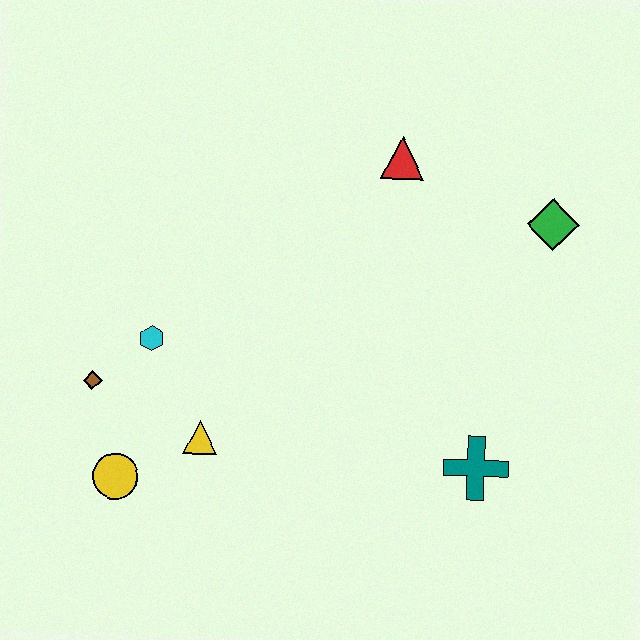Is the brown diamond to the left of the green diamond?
Yes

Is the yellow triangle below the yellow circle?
No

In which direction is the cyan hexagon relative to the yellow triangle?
The cyan hexagon is above the yellow triangle.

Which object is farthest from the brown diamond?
The green diamond is farthest from the brown diamond.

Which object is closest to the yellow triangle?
The yellow circle is closest to the yellow triangle.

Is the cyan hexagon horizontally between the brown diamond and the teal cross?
Yes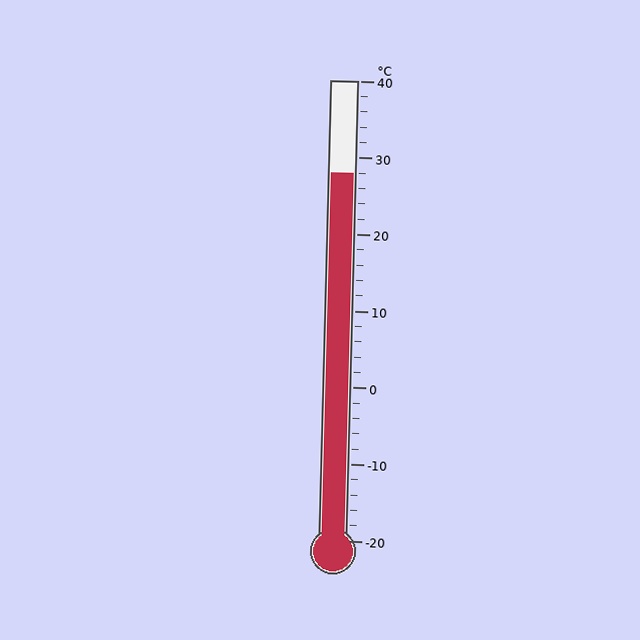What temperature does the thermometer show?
The thermometer shows approximately 28°C.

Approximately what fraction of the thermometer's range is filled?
The thermometer is filled to approximately 80% of its range.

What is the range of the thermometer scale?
The thermometer scale ranges from -20°C to 40°C.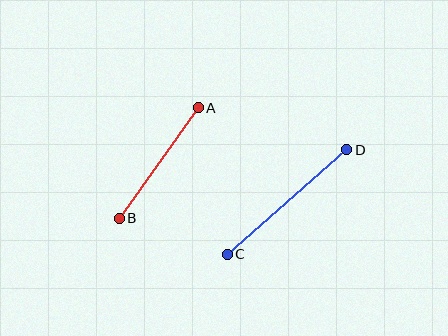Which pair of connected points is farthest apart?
Points C and D are farthest apart.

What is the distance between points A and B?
The distance is approximately 136 pixels.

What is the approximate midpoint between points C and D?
The midpoint is at approximately (287, 202) pixels.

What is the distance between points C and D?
The distance is approximately 158 pixels.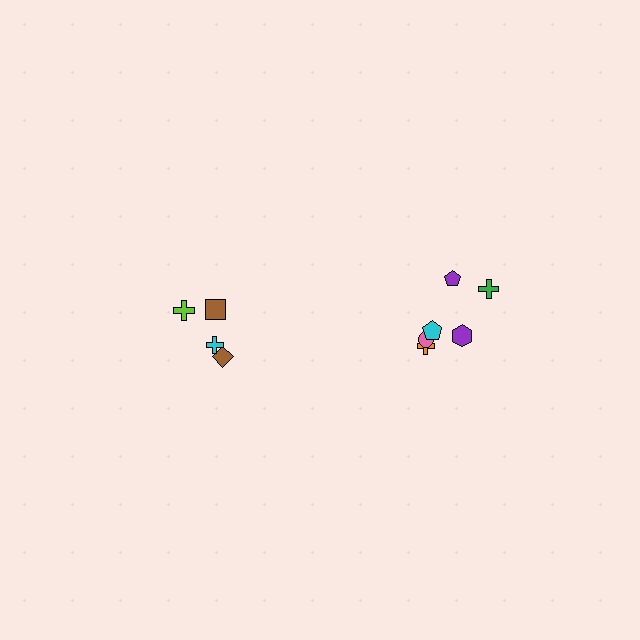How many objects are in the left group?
There are 4 objects.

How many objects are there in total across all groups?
There are 10 objects.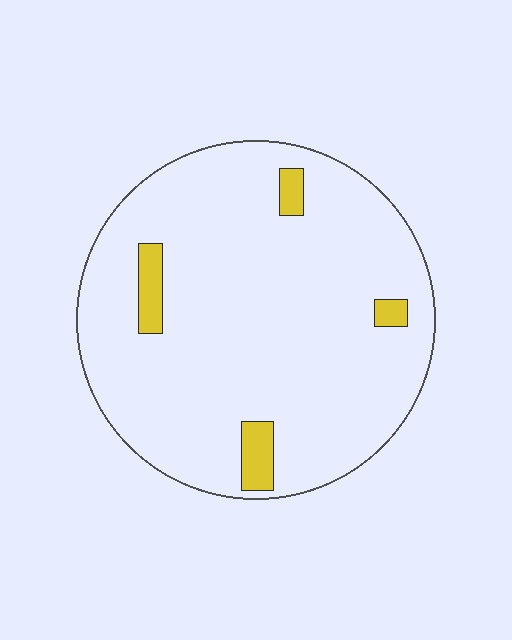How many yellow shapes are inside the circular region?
4.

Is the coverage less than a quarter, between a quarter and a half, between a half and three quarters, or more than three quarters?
Less than a quarter.